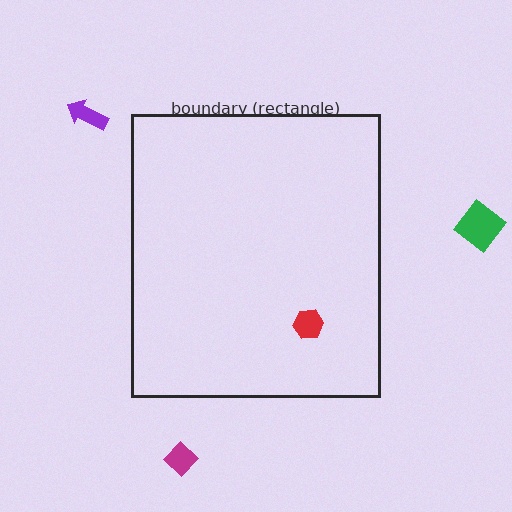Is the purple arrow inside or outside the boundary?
Outside.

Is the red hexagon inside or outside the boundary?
Inside.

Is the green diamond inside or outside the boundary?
Outside.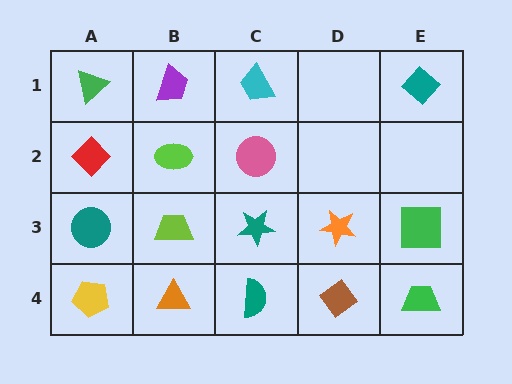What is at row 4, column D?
A brown diamond.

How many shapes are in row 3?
5 shapes.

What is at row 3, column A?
A teal circle.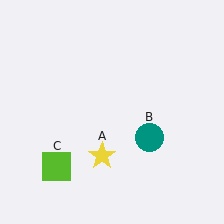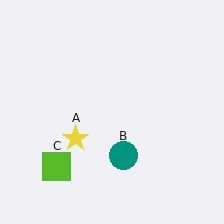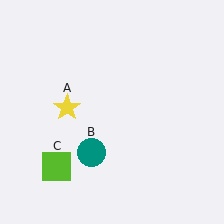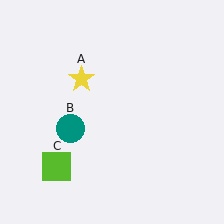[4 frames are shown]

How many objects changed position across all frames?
2 objects changed position: yellow star (object A), teal circle (object B).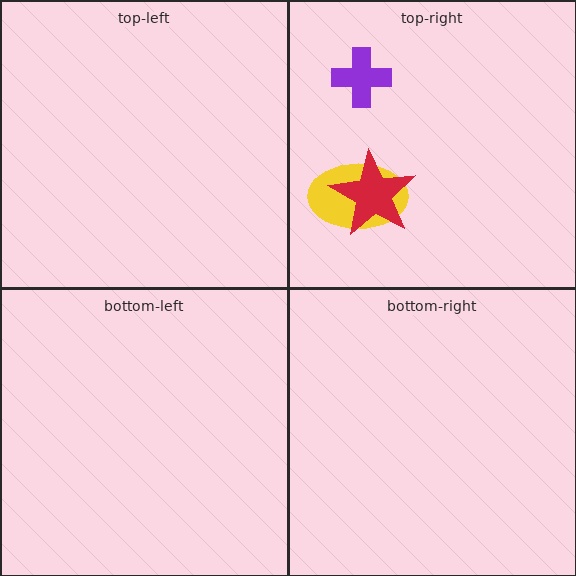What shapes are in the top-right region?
The yellow ellipse, the purple cross, the red star.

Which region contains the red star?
The top-right region.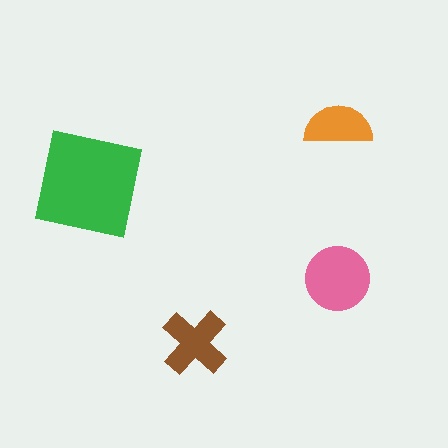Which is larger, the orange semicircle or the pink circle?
The pink circle.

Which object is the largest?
The green square.